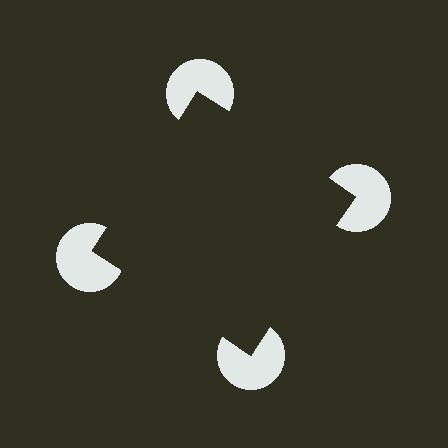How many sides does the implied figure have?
4 sides.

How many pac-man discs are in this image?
There are 4 — one at each vertex of the illusory square.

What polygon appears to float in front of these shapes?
An illusory square — its edges are inferred from the aligned wedge cuts in the pac-man discs, not physically drawn.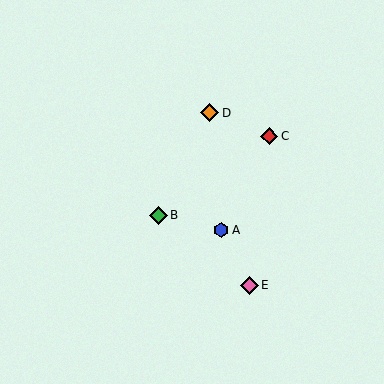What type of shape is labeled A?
Shape A is a blue hexagon.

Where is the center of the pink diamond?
The center of the pink diamond is at (250, 285).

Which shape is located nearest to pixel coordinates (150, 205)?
The green diamond (labeled B) at (158, 215) is nearest to that location.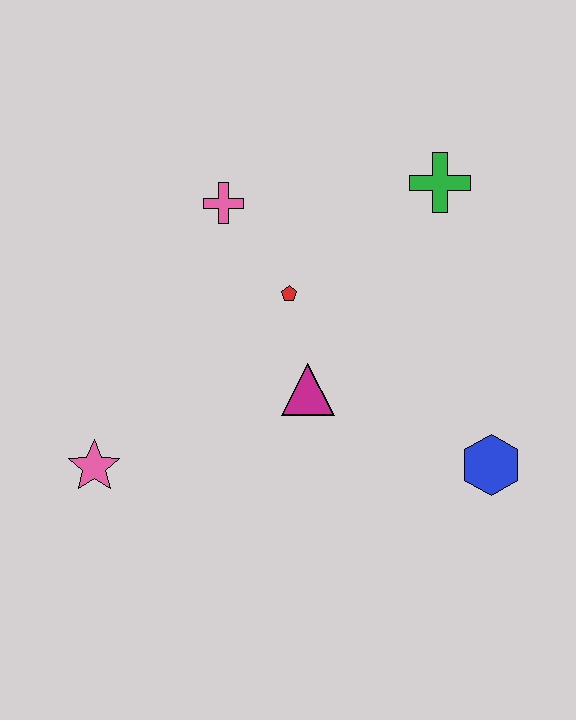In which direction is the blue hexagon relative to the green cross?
The blue hexagon is below the green cross.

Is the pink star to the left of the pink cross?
Yes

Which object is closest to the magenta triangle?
The red pentagon is closest to the magenta triangle.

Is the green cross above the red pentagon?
Yes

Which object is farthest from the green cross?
The pink star is farthest from the green cross.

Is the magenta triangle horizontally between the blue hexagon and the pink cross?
Yes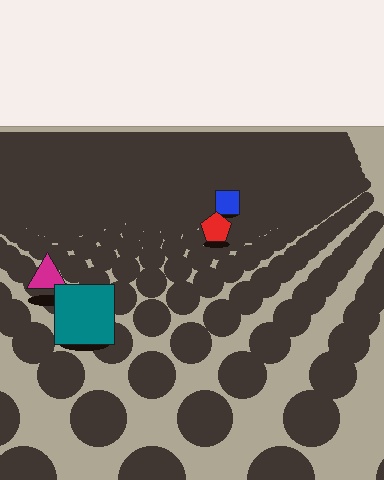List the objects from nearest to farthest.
From nearest to farthest: the teal square, the magenta triangle, the red pentagon, the blue square.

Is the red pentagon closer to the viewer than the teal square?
No. The teal square is closer — you can tell from the texture gradient: the ground texture is coarser near it.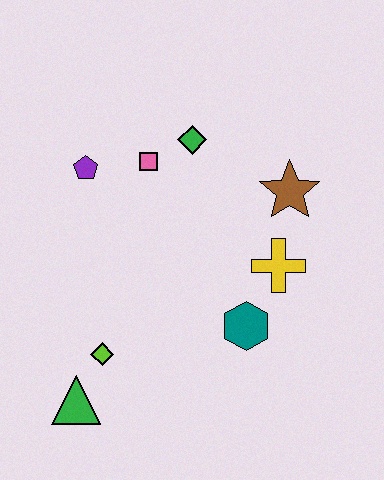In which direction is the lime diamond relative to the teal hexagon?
The lime diamond is to the left of the teal hexagon.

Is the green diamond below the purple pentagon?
No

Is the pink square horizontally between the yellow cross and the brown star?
No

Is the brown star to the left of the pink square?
No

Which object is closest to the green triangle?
The lime diamond is closest to the green triangle.